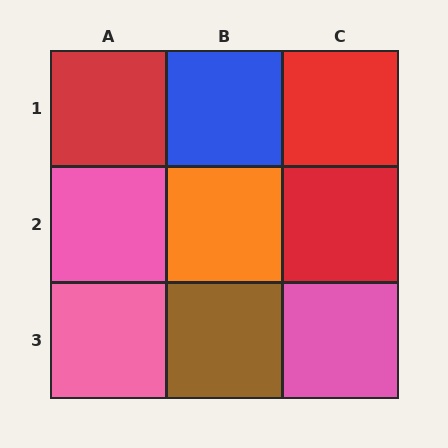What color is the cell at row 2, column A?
Pink.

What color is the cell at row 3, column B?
Brown.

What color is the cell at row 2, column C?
Red.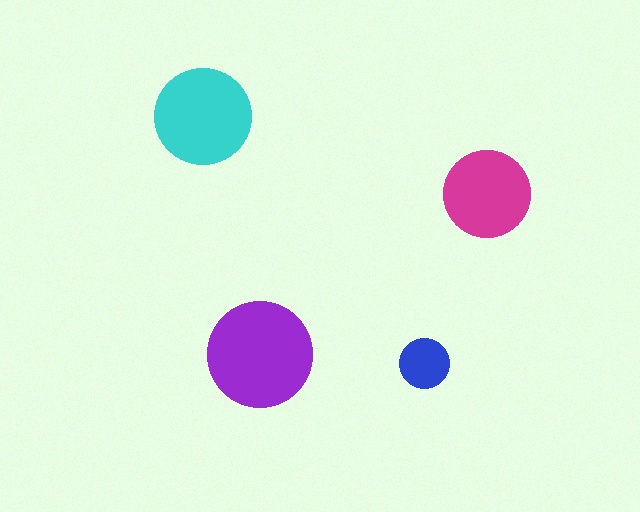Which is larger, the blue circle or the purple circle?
The purple one.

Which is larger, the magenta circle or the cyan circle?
The cyan one.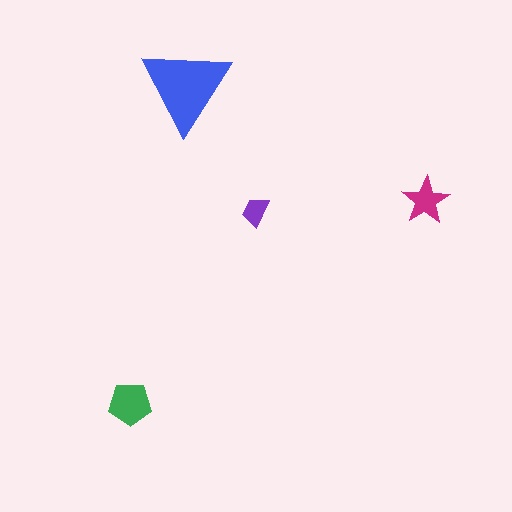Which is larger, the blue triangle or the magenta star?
The blue triangle.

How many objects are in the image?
There are 4 objects in the image.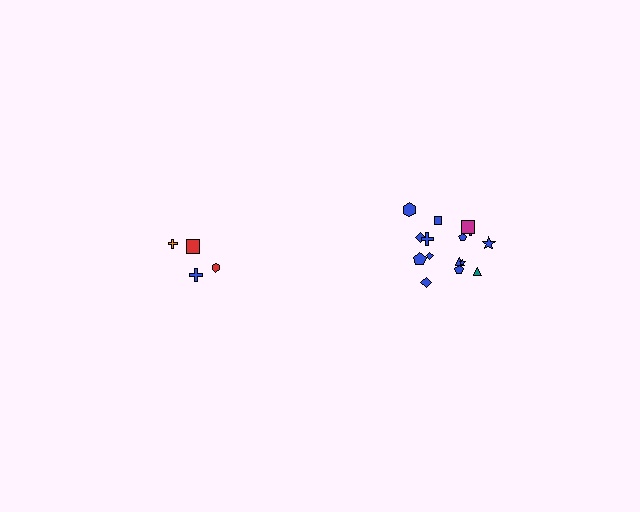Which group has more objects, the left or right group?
The right group.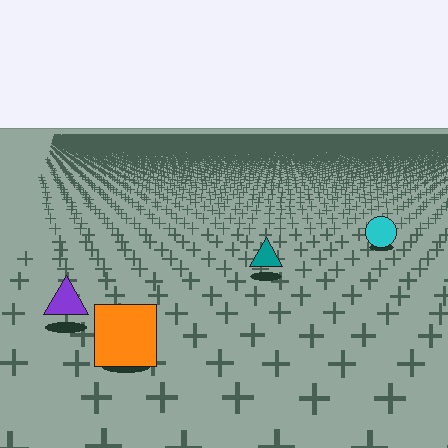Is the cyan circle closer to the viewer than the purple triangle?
No. The purple triangle is closer — you can tell from the texture gradient: the ground texture is coarser near it.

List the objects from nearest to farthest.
From nearest to farthest: the orange square, the purple triangle, the teal triangle, the cyan circle.